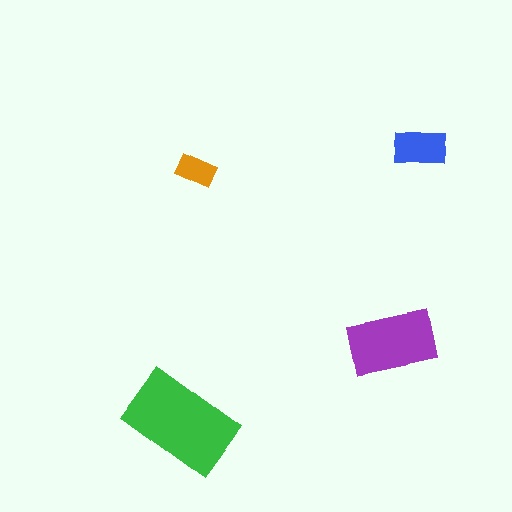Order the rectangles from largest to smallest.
the green one, the purple one, the blue one, the orange one.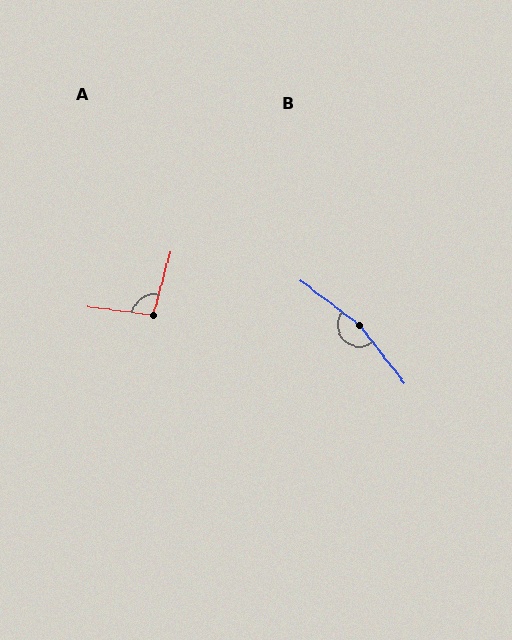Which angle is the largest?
B, at approximately 165 degrees.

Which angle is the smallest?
A, at approximately 98 degrees.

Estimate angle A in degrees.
Approximately 98 degrees.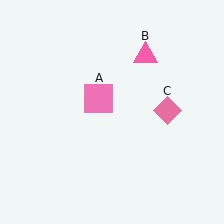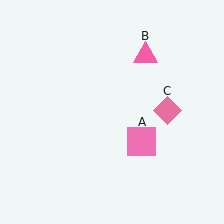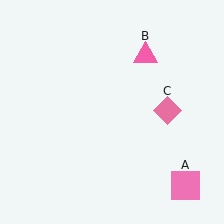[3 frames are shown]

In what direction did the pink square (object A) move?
The pink square (object A) moved down and to the right.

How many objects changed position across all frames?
1 object changed position: pink square (object A).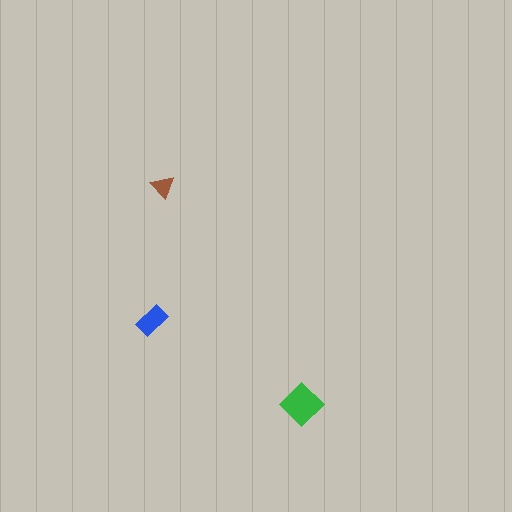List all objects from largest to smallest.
The green diamond, the blue rectangle, the brown triangle.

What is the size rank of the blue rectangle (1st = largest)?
2nd.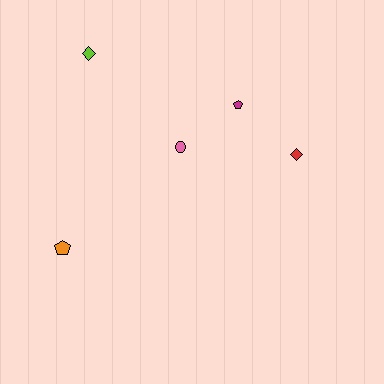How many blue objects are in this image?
There are no blue objects.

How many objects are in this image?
There are 5 objects.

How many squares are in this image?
There are no squares.